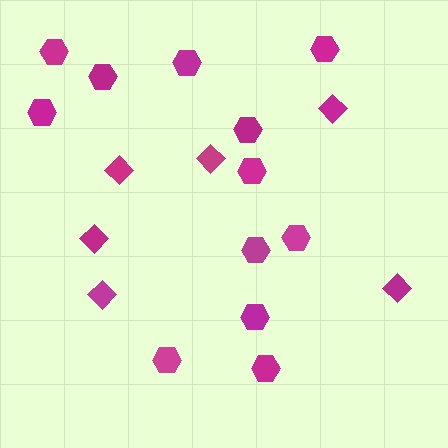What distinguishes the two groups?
There are 2 groups: one group of hexagons (12) and one group of diamonds (6).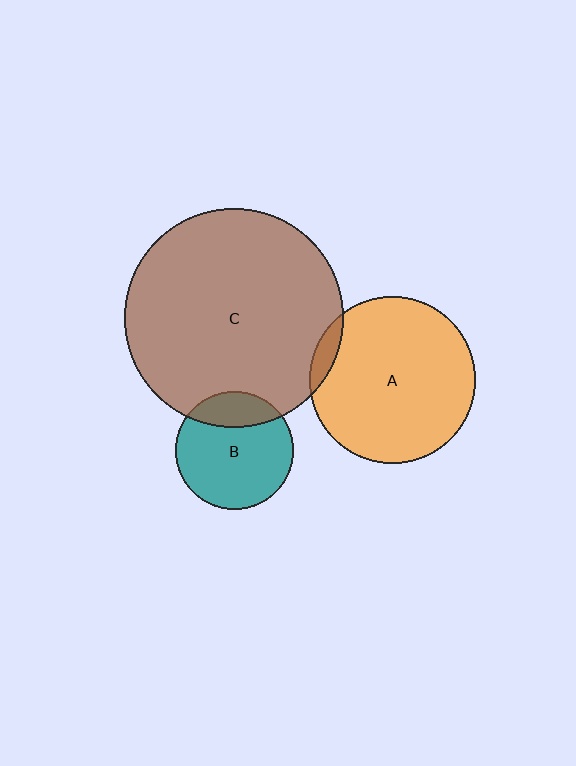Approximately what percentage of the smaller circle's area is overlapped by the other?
Approximately 5%.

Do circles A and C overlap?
Yes.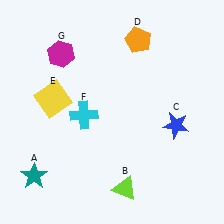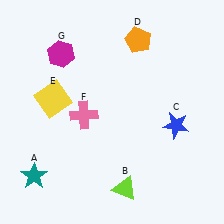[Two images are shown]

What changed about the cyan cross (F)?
In Image 1, F is cyan. In Image 2, it changed to pink.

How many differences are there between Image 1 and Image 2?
There is 1 difference between the two images.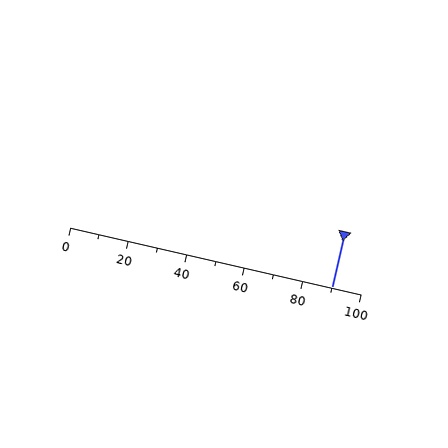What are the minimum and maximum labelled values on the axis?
The axis runs from 0 to 100.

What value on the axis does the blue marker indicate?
The marker indicates approximately 90.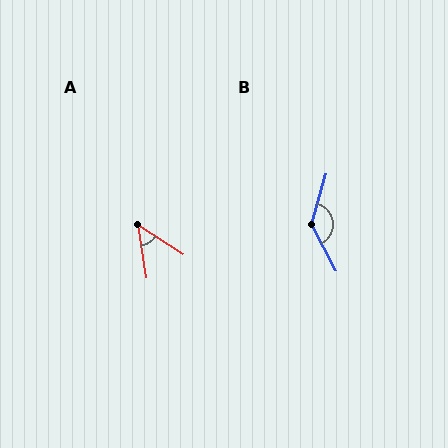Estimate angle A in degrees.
Approximately 49 degrees.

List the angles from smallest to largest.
A (49°), B (137°).